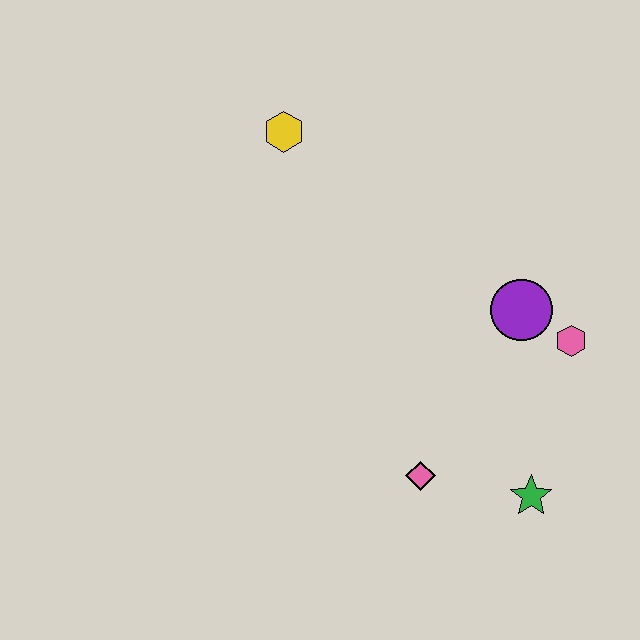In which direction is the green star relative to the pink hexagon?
The green star is below the pink hexagon.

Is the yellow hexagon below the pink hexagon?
No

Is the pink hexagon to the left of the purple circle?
No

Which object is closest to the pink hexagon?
The purple circle is closest to the pink hexagon.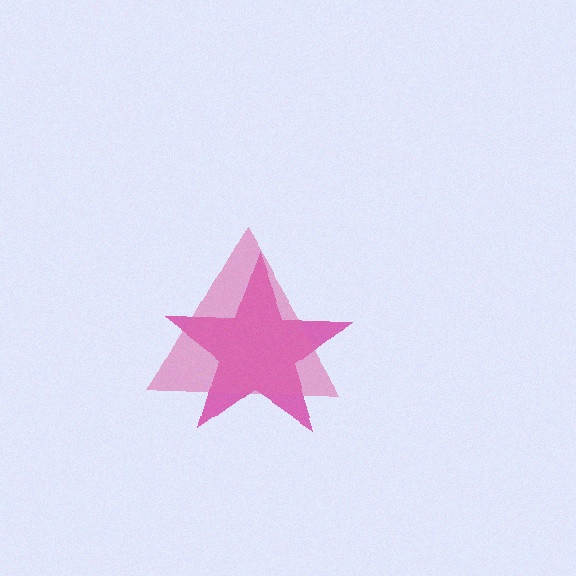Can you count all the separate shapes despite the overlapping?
Yes, there are 2 separate shapes.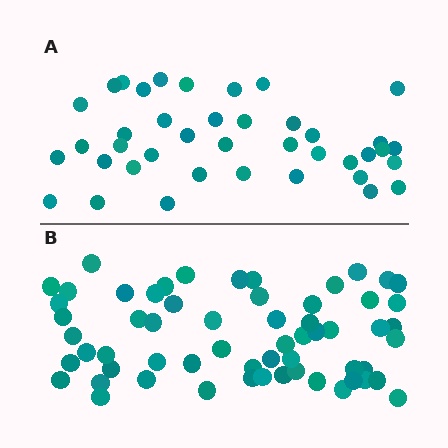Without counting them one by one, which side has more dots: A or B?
Region B (the bottom region) has more dots.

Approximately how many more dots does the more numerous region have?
Region B has approximately 20 more dots than region A.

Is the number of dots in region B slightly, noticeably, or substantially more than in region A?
Region B has substantially more. The ratio is roughly 1.5 to 1.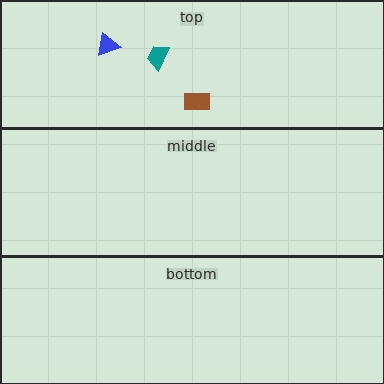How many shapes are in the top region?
3.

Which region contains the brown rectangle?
The top region.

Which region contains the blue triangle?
The top region.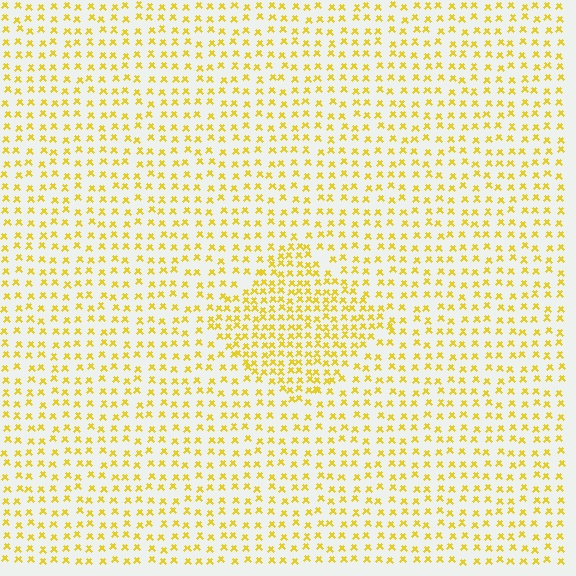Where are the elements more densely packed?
The elements are more densely packed inside the diamond boundary.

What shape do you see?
I see a diamond.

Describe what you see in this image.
The image contains small yellow elements arranged at two different densities. A diamond-shaped region is visible where the elements are more densely packed than the surrounding area.